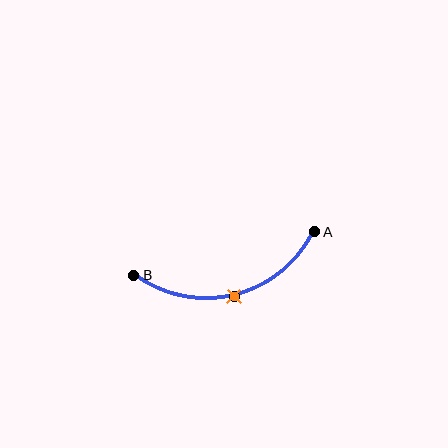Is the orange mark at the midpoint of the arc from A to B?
Yes. The orange mark lies on the arc at equal arc-length from both A and B — it is the arc midpoint.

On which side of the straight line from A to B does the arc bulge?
The arc bulges below the straight line connecting A and B.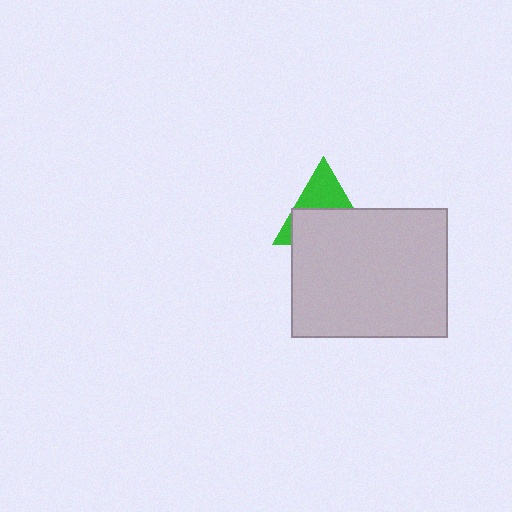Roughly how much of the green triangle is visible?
A small part of it is visible (roughly 41%).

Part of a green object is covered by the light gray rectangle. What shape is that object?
It is a triangle.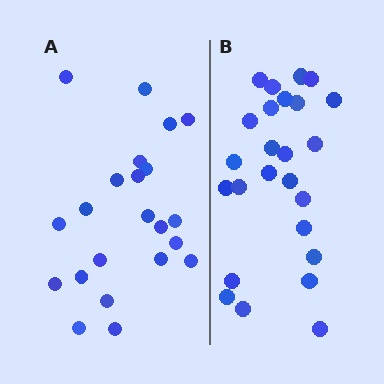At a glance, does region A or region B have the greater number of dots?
Region B (the right region) has more dots.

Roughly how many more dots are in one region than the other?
Region B has just a few more — roughly 2 or 3 more dots than region A.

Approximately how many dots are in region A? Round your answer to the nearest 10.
About 20 dots. (The exact count is 22, which rounds to 20.)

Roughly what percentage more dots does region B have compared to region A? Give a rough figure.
About 15% more.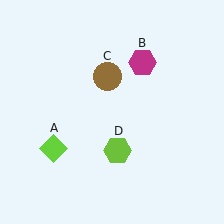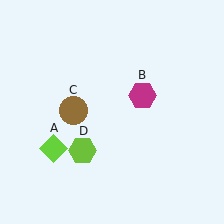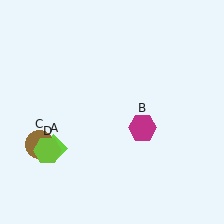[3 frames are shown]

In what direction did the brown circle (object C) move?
The brown circle (object C) moved down and to the left.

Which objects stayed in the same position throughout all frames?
Lime diamond (object A) remained stationary.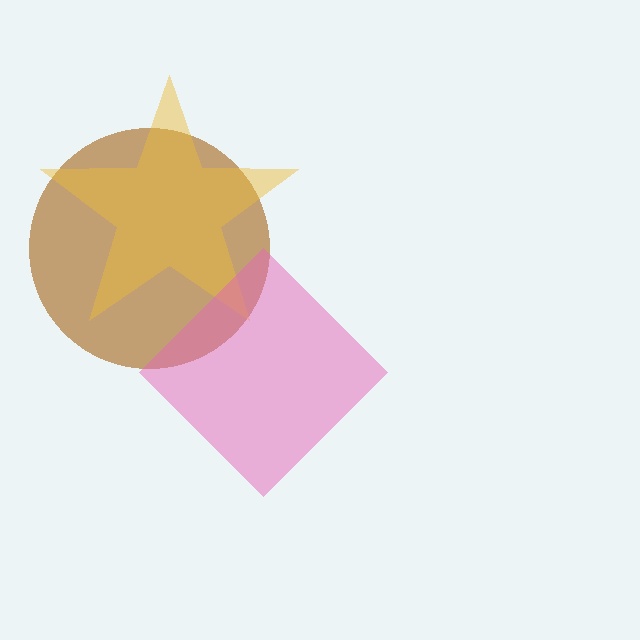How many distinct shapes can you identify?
There are 3 distinct shapes: a brown circle, a yellow star, a pink diamond.